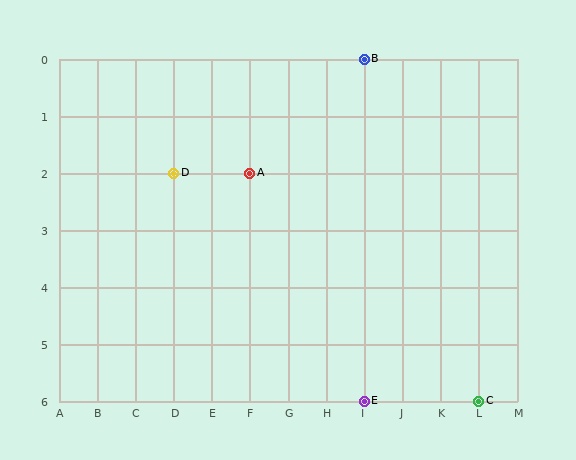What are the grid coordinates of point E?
Point E is at grid coordinates (I, 6).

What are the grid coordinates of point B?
Point B is at grid coordinates (I, 0).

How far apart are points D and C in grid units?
Points D and C are 8 columns and 4 rows apart (about 8.9 grid units diagonally).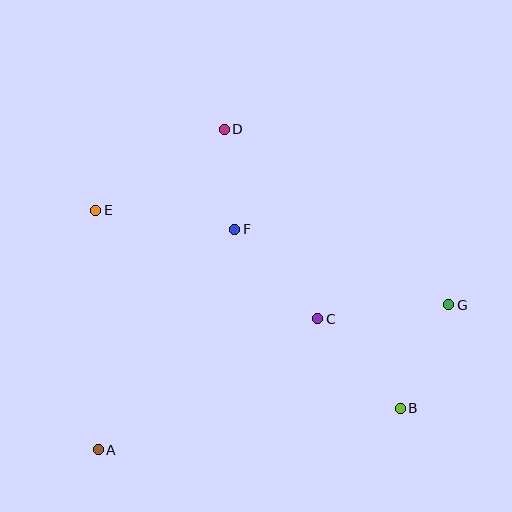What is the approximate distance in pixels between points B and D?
The distance between B and D is approximately 330 pixels.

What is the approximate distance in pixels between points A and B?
The distance between A and B is approximately 305 pixels.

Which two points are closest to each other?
Points D and F are closest to each other.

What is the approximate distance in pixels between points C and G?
The distance between C and G is approximately 132 pixels.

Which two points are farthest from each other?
Points A and G are farthest from each other.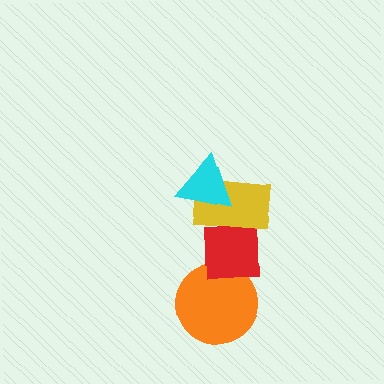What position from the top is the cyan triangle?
The cyan triangle is 1st from the top.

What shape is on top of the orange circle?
The red square is on top of the orange circle.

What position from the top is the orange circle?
The orange circle is 4th from the top.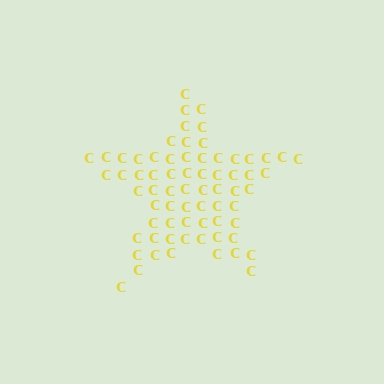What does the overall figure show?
The overall figure shows a star.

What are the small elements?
The small elements are letter C's.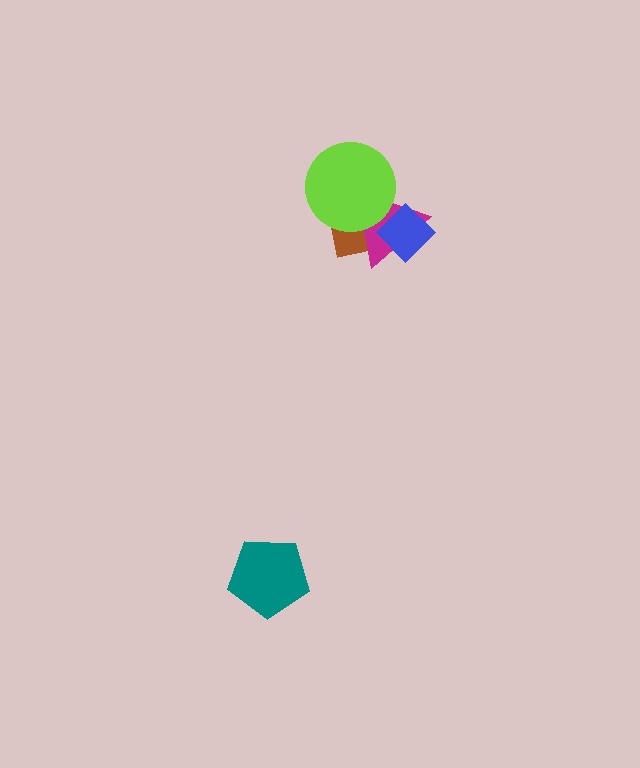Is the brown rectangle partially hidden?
Yes, it is partially covered by another shape.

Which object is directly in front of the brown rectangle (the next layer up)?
The magenta triangle is directly in front of the brown rectangle.